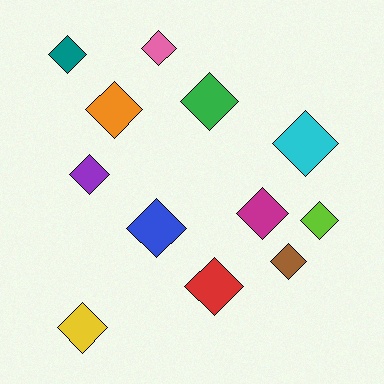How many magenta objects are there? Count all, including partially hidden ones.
There is 1 magenta object.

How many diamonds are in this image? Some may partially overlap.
There are 12 diamonds.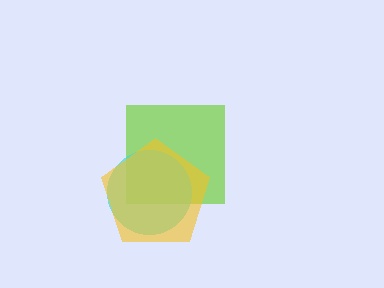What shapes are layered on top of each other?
The layered shapes are: a lime square, a cyan circle, a yellow pentagon.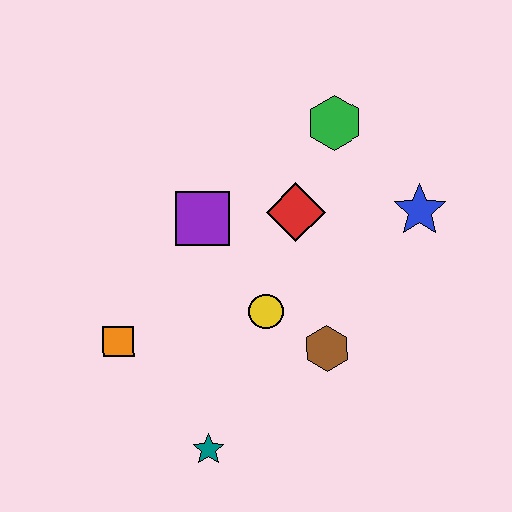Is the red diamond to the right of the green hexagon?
No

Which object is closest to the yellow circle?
The brown hexagon is closest to the yellow circle.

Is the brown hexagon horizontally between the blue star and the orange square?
Yes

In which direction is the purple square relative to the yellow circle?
The purple square is above the yellow circle.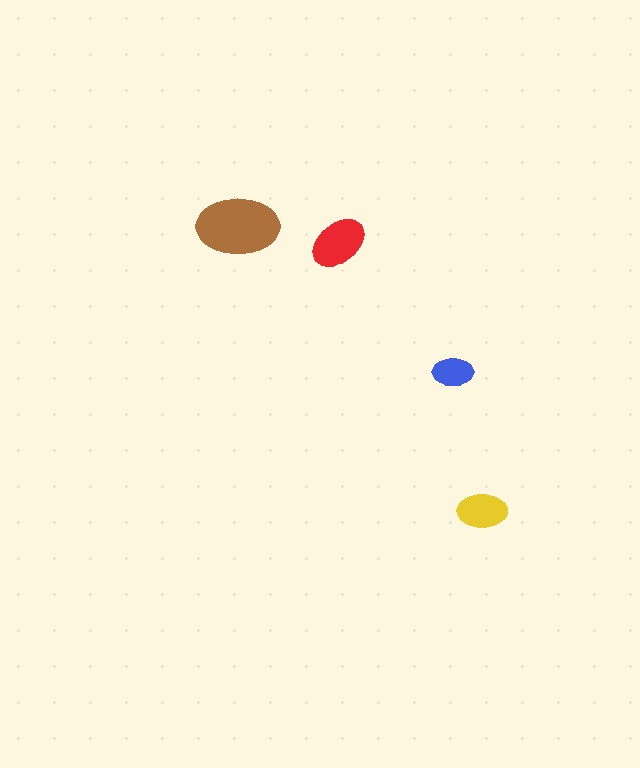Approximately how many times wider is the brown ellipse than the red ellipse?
About 1.5 times wider.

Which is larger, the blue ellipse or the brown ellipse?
The brown one.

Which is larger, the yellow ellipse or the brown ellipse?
The brown one.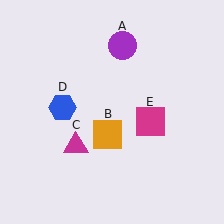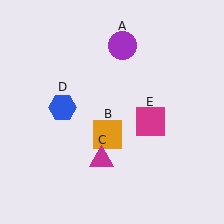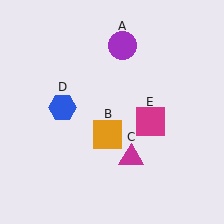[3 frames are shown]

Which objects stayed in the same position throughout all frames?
Purple circle (object A) and orange square (object B) and blue hexagon (object D) and magenta square (object E) remained stationary.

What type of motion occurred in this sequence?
The magenta triangle (object C) rotated counterclockwise around the center of the scene.